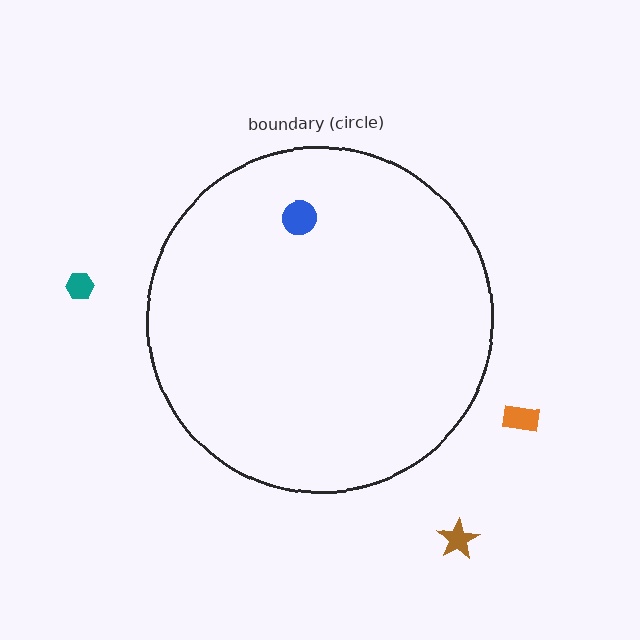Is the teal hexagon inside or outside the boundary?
Outside.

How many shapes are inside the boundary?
1 inside, 3 outside.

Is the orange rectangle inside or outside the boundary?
Outside.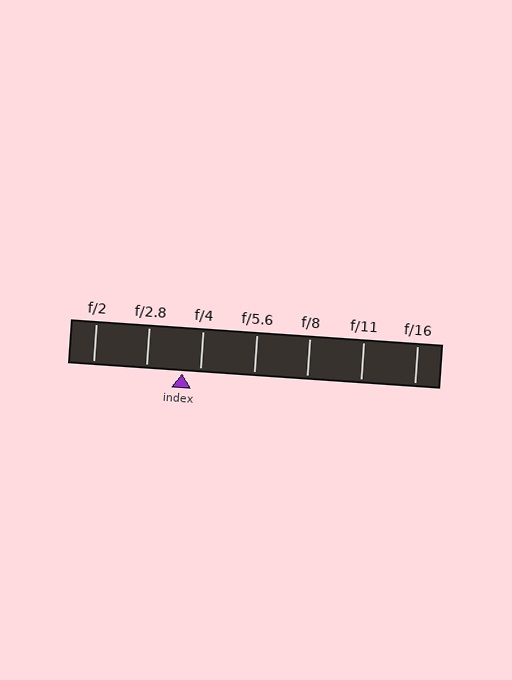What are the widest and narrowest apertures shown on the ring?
The widest aperture shown is f/2 and the narrowest is f/16.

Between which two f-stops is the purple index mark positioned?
The index mark is between f/2.8 and f/4.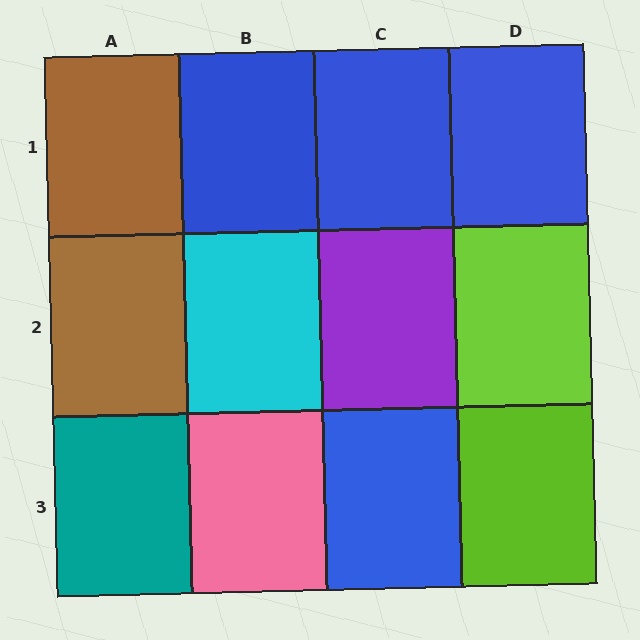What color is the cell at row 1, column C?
Blue.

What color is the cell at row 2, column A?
Brown.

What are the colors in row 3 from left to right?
Teal, pink, blue, lime.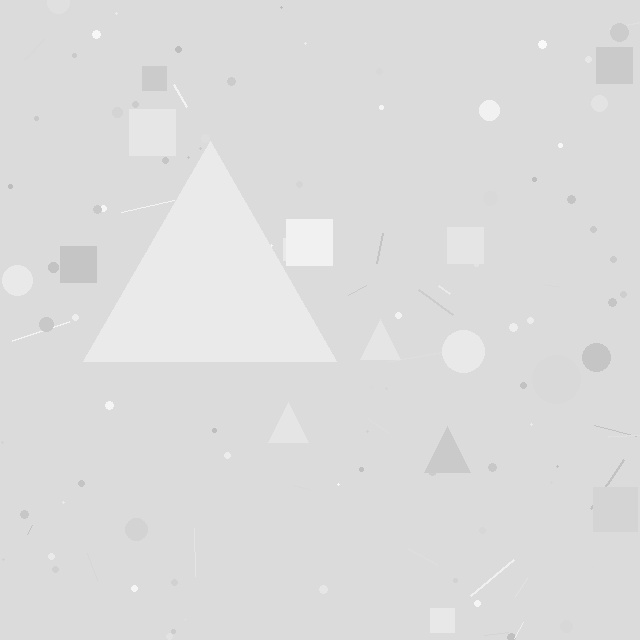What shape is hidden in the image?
A triangle is hidden in the image.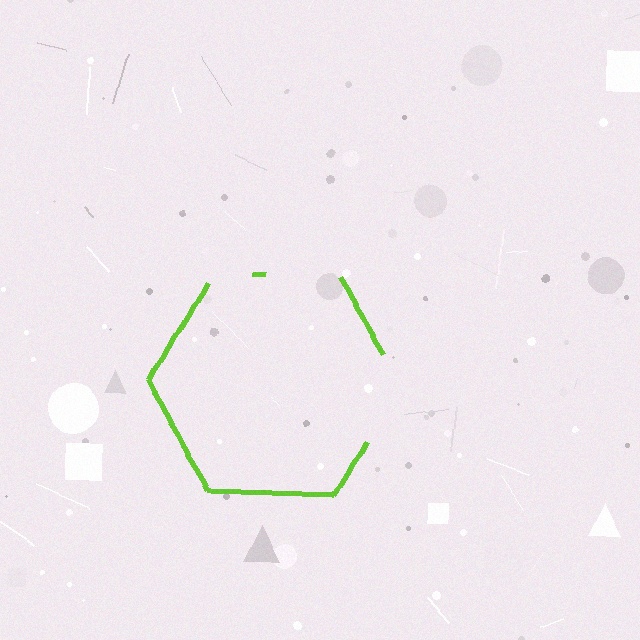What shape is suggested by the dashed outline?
The dashed outline suggests a hexagon.